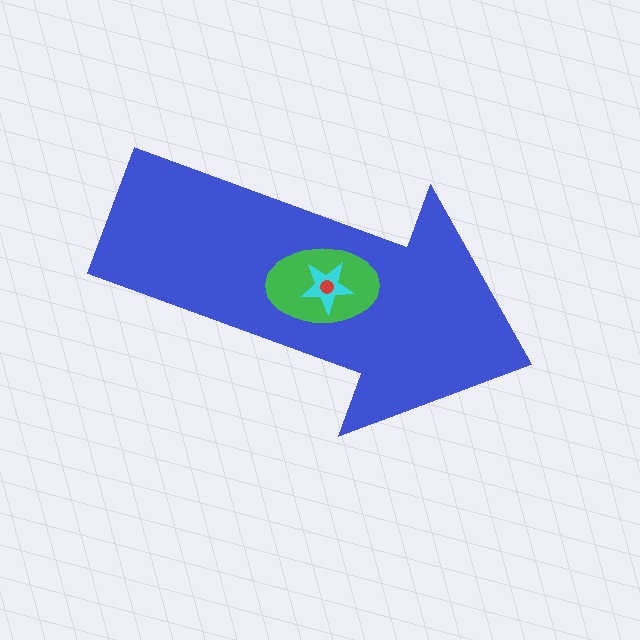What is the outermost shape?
The blue arrow.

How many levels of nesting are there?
4.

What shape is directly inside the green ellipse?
The cyan star.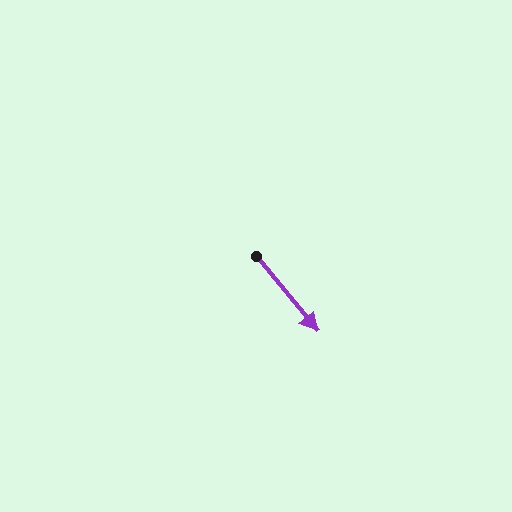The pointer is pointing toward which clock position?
Roughly 5 o'clock.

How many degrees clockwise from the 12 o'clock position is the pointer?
Approximately 141 degrees.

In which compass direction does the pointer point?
Southeast.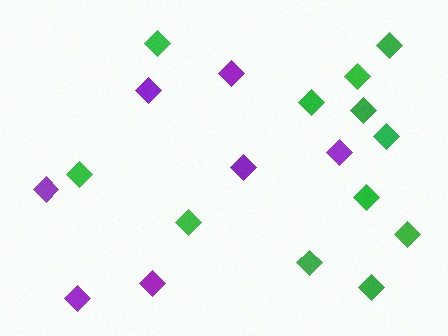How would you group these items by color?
There are 2 groups: one group of purple diamonds (7) and one group of green diamonds (12).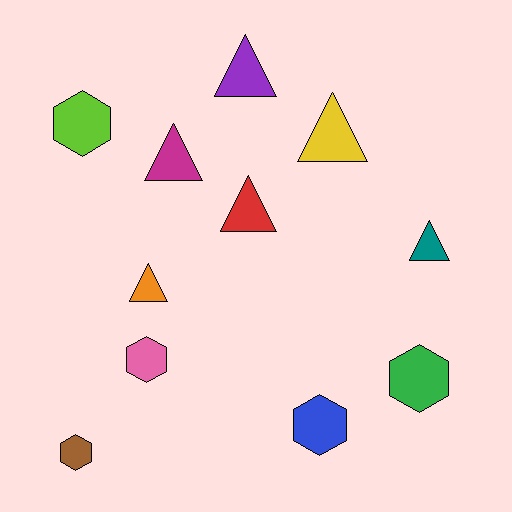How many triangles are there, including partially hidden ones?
There are 6 triangles.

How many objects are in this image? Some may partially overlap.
There are 11 objects.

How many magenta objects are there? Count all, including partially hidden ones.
There is 1 magenta object.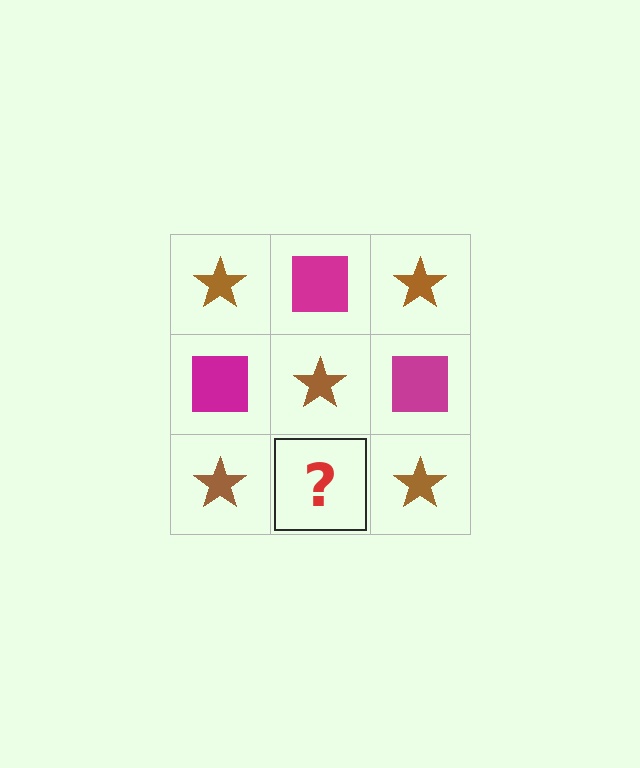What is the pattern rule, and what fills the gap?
The rule is that it alternates brown star and magenta square in a checkerboard pattern. The gap should be filled with a magenta square.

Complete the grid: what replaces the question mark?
The question mark should be replaced with a magenta square.